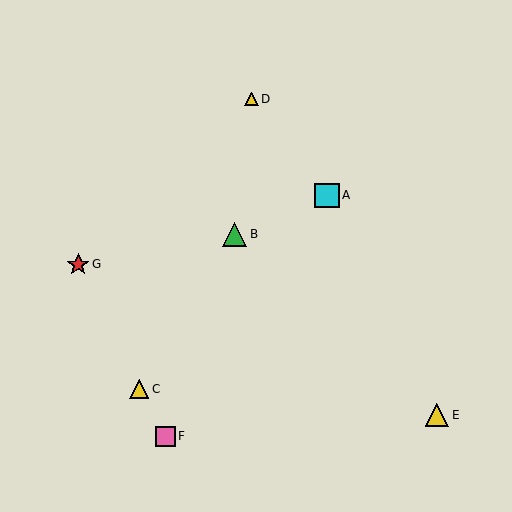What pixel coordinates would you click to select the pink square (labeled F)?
Click at (165, 436) to select the pink square F.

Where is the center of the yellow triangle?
The center of the yellow triangle is at (437, 415).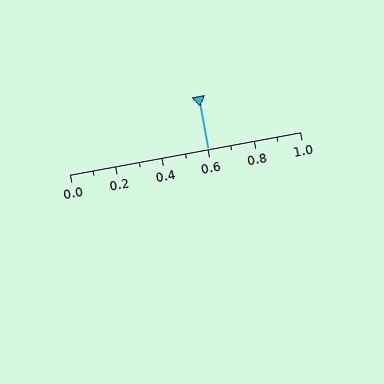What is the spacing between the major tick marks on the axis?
The major ticks are spaced 0.2 apart.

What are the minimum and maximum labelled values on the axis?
The axis runs from 0.0 to 1.0.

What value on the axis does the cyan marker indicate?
The marker indicates approximately 0.6.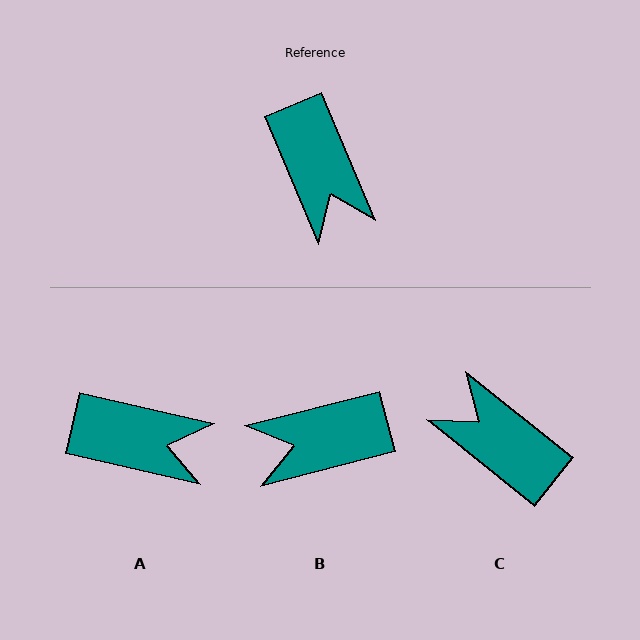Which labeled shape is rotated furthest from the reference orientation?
C, about 152 degrees away.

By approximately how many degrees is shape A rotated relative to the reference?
Approximately 54 degrees counter-clockwise.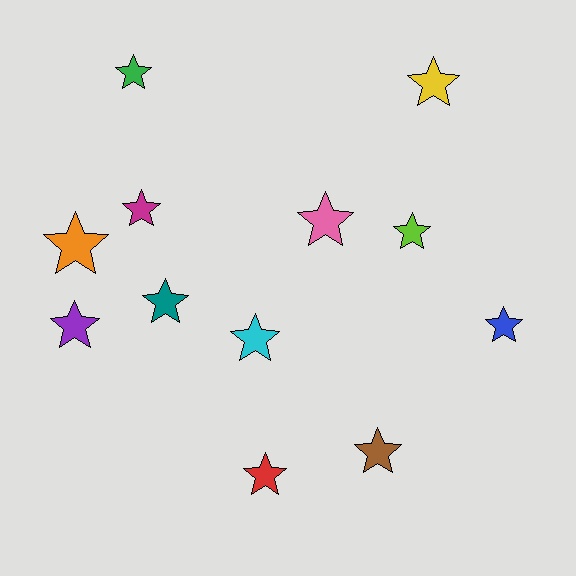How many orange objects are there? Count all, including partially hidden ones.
There is 1 orange object.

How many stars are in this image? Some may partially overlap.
There are 12 stars.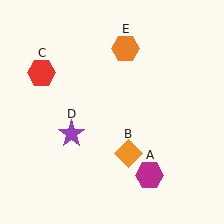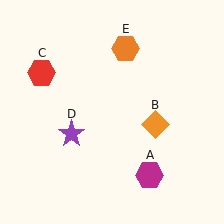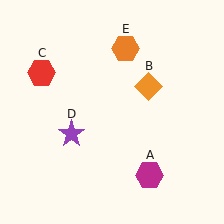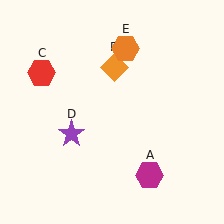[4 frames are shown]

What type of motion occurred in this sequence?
The orange diamond (object B) rotated counterclockwise around the center of the scene.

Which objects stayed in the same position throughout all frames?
Magenta hexagon (object A) and red hexagon (object C) and purple star (object D) and orange hexagon (object E) remained stationary.